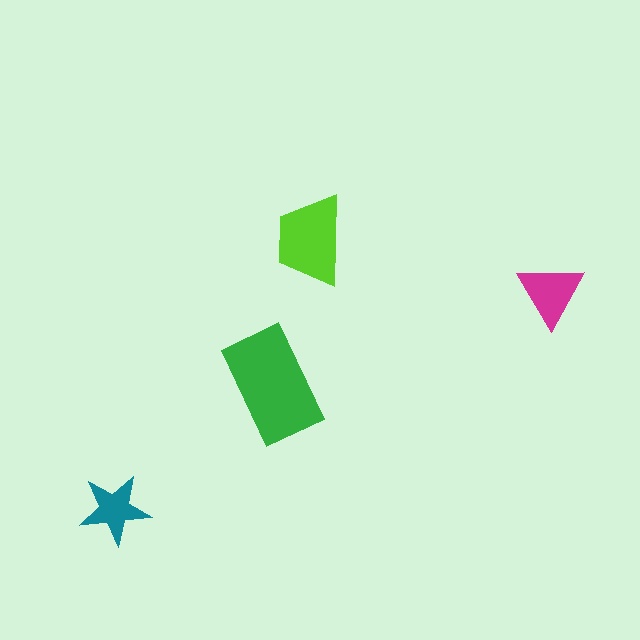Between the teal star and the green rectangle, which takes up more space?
The green rectangle.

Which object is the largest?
The green rectangle.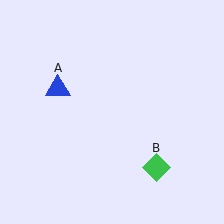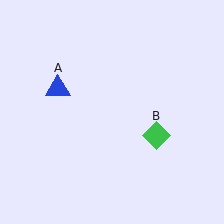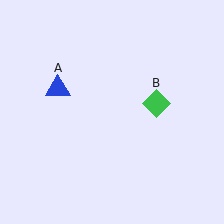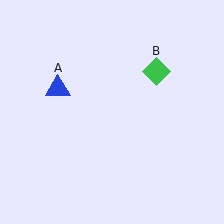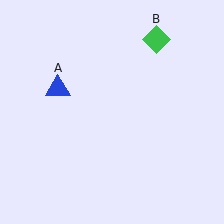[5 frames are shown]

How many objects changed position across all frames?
1 object changed position: green diamond (object B).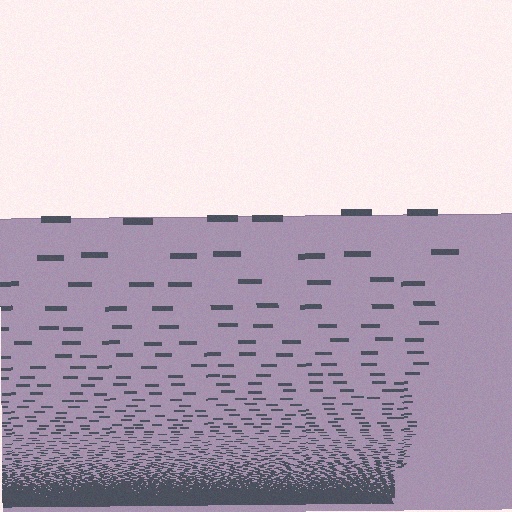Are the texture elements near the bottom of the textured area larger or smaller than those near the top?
Smaller. The gradient is inverted — elements near the bottom are smaller and denser.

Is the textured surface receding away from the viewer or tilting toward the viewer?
The surface appears to tilt toward the viewer. Texture elements get larger and sparser toward the top.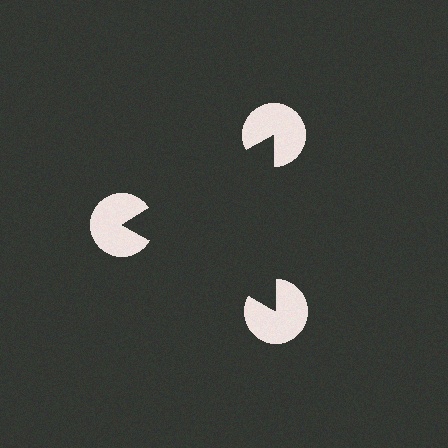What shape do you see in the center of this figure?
An illusory triangle — its edges are inferred from the aligned wedge cuts in the pac-man discs, not physically drawn.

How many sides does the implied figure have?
3 sides.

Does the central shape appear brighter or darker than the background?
It typically appears slightly darker than the background, even though no actual brightness change is drawn.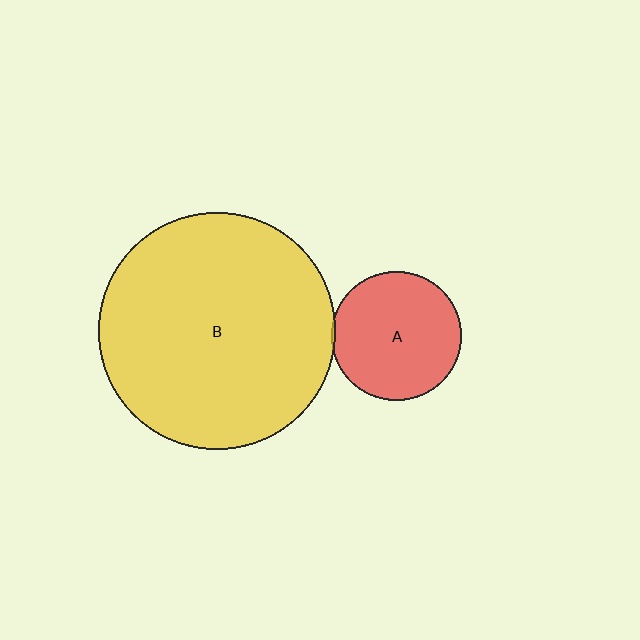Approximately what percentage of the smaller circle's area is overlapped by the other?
Approximately 5%.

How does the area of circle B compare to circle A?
Approximately 3.3 times.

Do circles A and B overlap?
Yes.